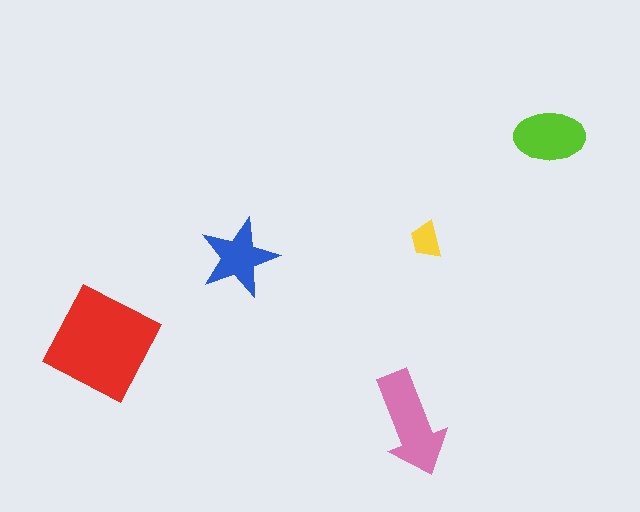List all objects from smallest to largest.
The yellow trapezoid, the blue star, the lime ellipse, the pink arrow, the red diamond.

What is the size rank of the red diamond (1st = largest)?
1st.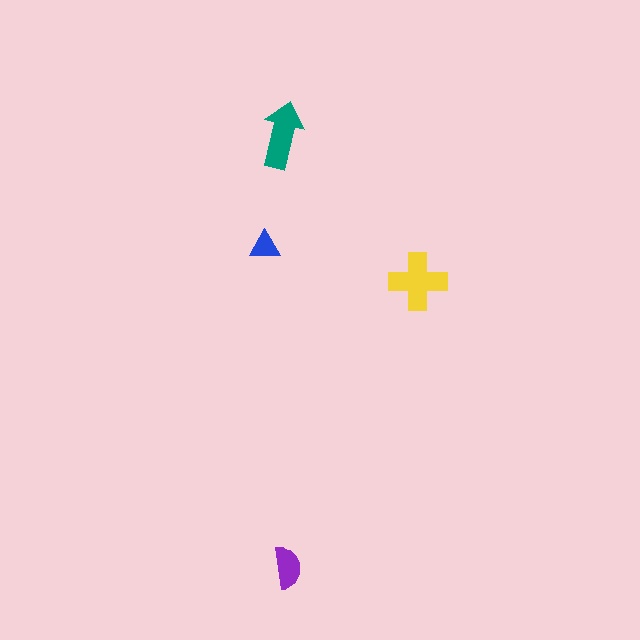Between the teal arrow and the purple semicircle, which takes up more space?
The teal arrow.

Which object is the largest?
The yellow cross.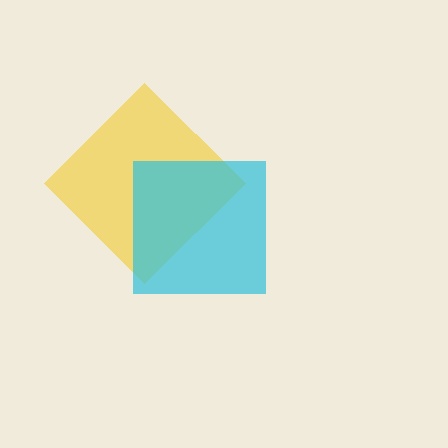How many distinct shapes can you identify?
There are 2 distinct shapes: a yellow diamond, a cyan square.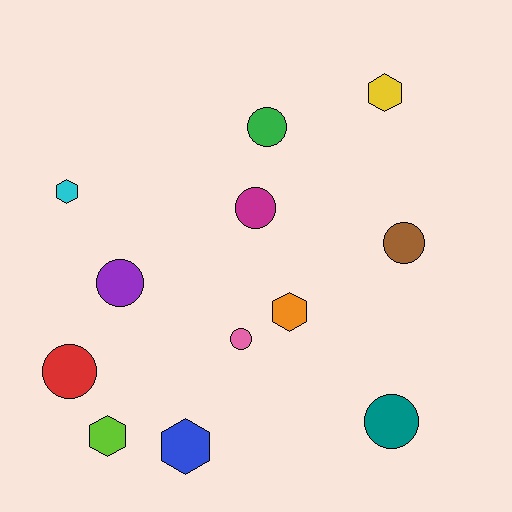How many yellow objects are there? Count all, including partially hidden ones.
There is 1 yellow object.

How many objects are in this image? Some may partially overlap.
There are 12 objects.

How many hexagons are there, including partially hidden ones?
There are 5 hexagons.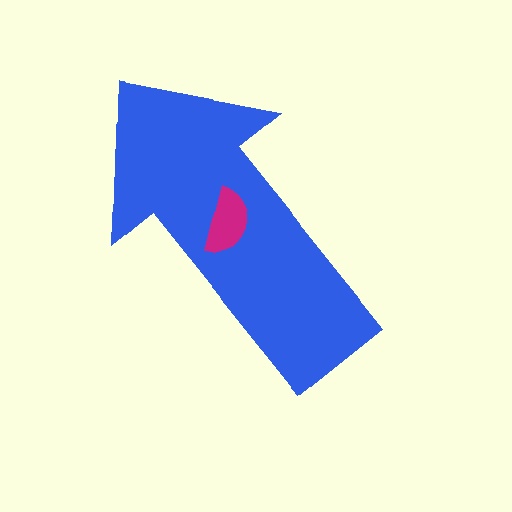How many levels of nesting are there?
2.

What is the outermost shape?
The blue arrow.